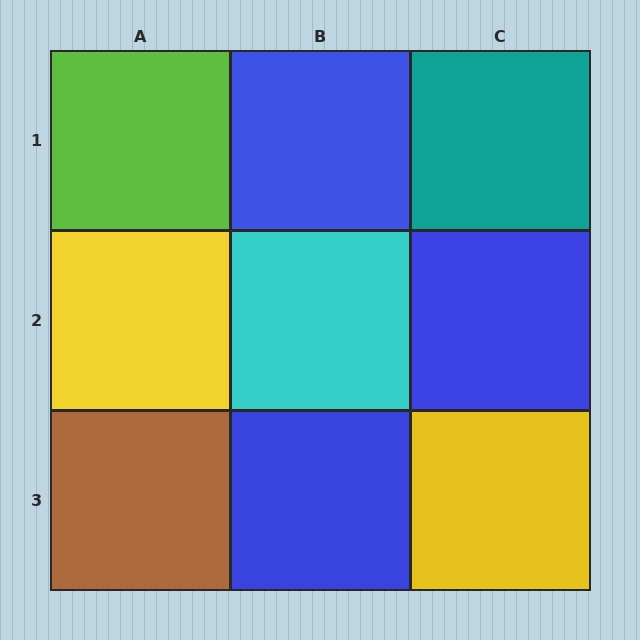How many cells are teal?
1 cell is teal.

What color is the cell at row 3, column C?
Yellow.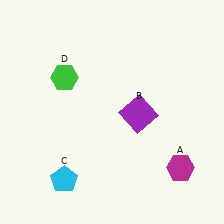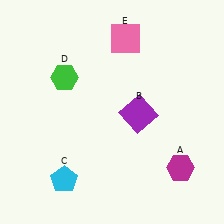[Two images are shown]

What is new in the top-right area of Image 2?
A pink square (E) was added in the top-right area of Image 2.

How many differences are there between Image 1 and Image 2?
There is 1 difference between the two images.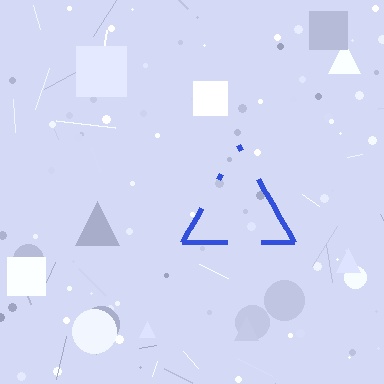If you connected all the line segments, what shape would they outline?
They would outline a triangle.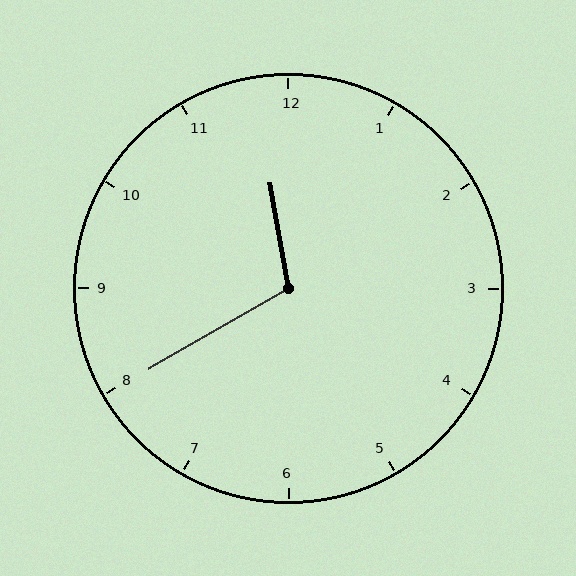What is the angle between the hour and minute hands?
Approximately 110 degrees.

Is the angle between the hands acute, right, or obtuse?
It is obtuse.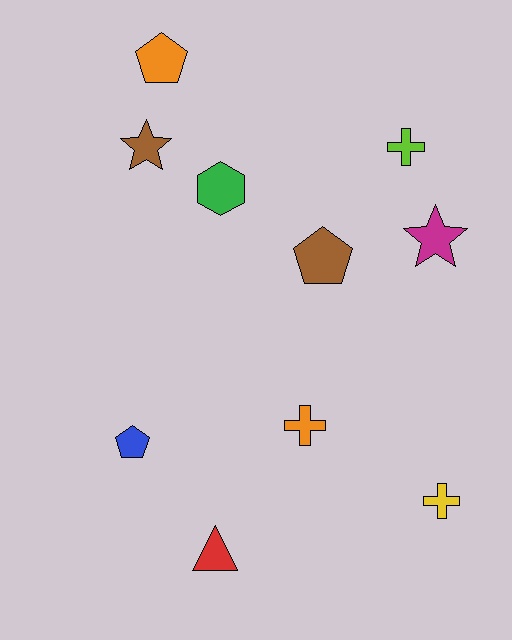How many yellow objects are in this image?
There is 1 yellow object.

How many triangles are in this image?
There is 1 triangle.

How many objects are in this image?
There are 10 objects.